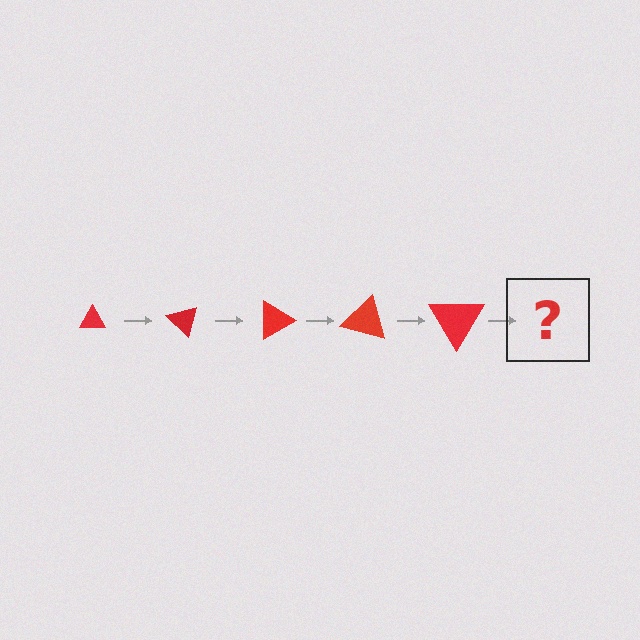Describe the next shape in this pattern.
It should be a triangle, larger than the previous one and rotated 225 degrees from the start.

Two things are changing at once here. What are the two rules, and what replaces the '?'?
The two rules are that the triangle grows larger each step and it rotates 45 degrees each step. The '?' should be a triangle, larger than the previous one and rotated 225 degrees from the start.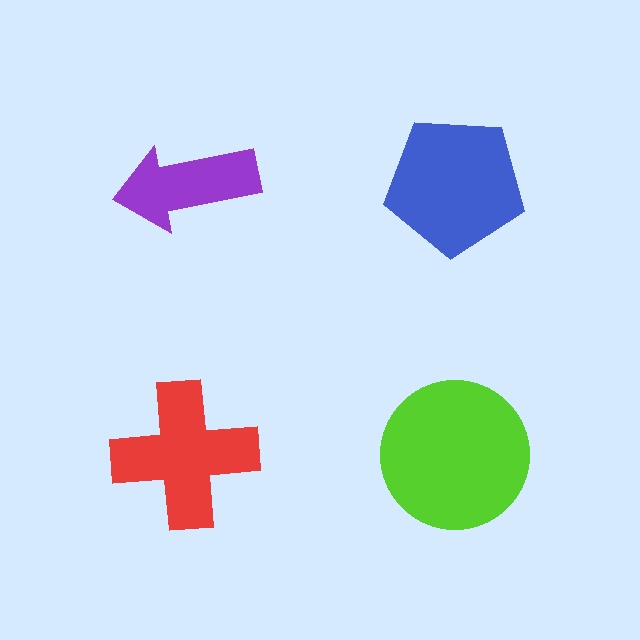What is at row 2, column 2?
A lime circle.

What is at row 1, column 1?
A purple arrow.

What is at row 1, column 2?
A blue pentagon.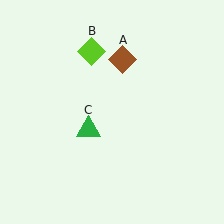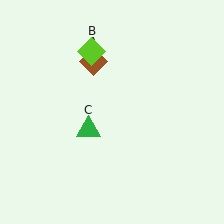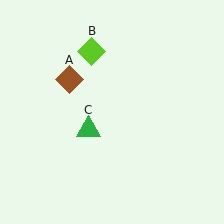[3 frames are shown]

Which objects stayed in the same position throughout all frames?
Lime diamond (object B) and green triangle (object C) remained stationary.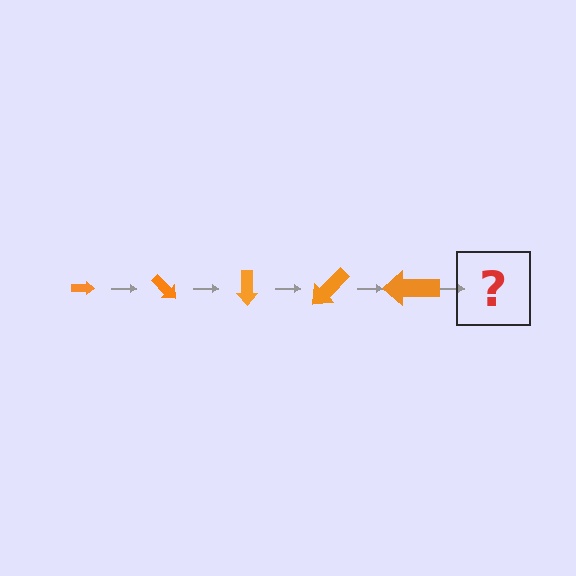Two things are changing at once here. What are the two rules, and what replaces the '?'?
The two rules are that the arrow grows larger each step and it rotates 45 degrees each step. The '?' should be an arrow, larger than the previous one and rotated 225 degrees from the start.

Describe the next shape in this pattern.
It should be an arrow, larger than the previous one and rotated 225 degrees from the start.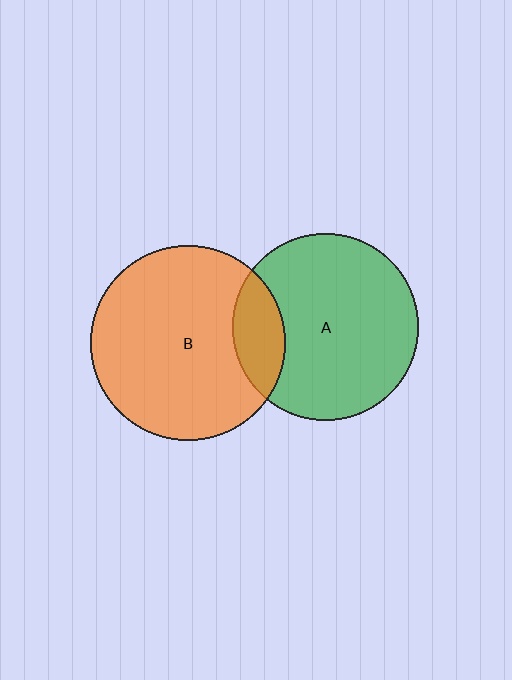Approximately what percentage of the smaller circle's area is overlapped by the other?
Approximately 15%.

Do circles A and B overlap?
Yes.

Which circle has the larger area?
Circle B (orange).